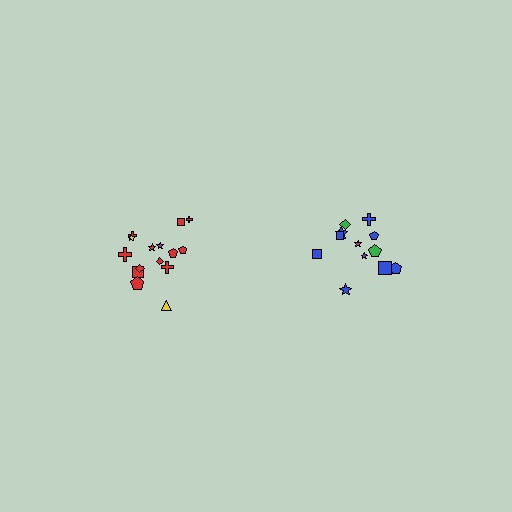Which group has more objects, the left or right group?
The left group.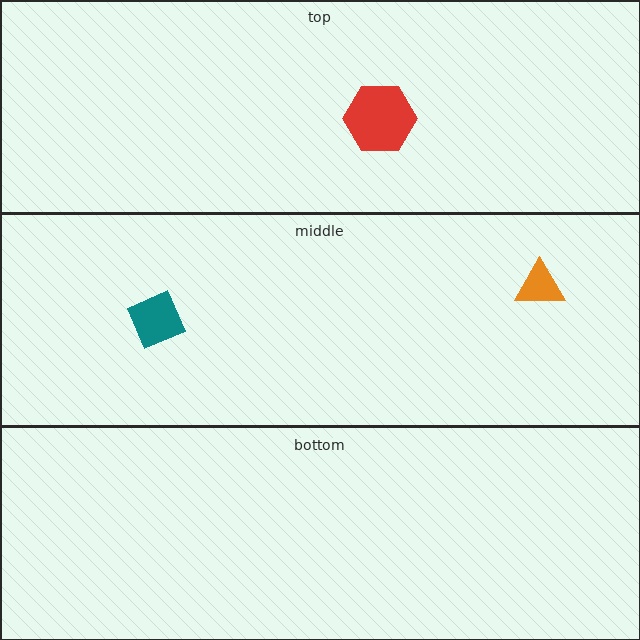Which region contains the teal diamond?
The middle region.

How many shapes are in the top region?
1.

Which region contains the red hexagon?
The top region.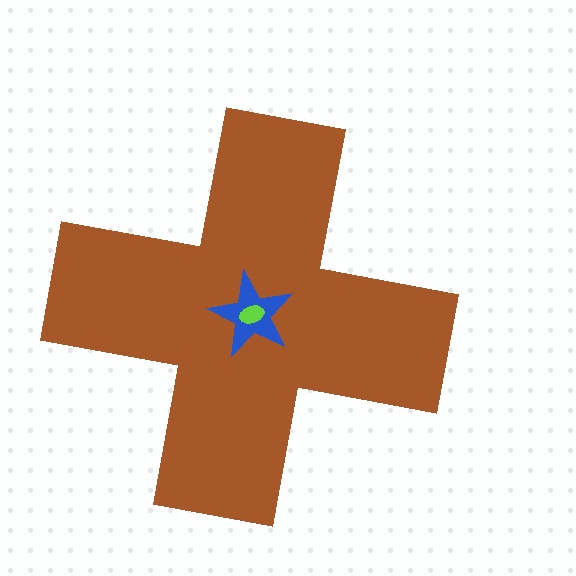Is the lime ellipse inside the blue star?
Yes.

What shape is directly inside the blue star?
The lime ellipse.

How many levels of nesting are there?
3.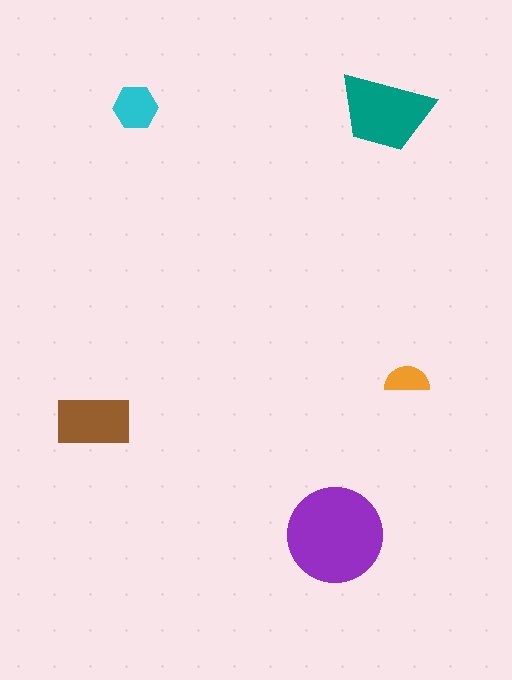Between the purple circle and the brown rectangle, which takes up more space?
The purple circle.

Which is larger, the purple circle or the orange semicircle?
The purple circle.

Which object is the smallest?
The orange semicircle.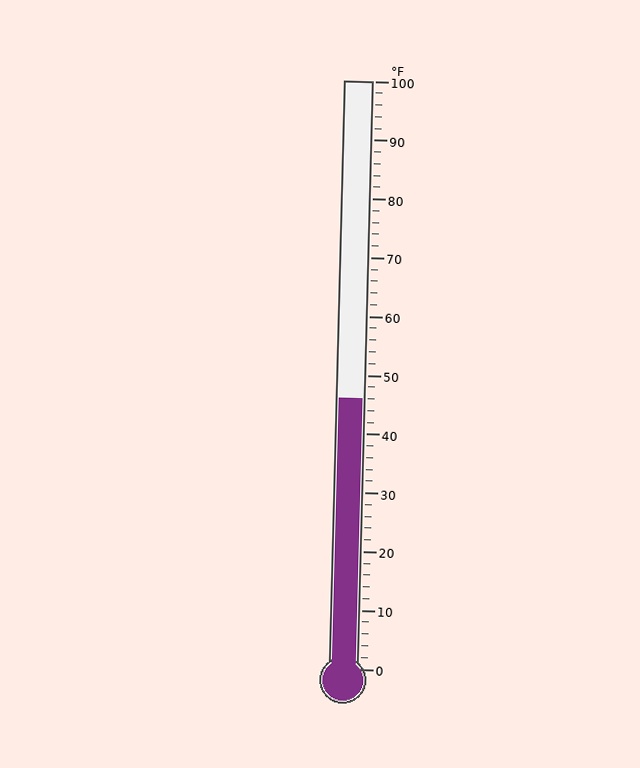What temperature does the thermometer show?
The thermometer shows approximately 46°F.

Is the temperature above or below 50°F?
The temperature is below 50°F.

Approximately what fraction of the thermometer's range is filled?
The thermometer is filled to approximately 45% of its range.